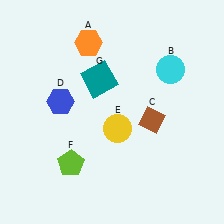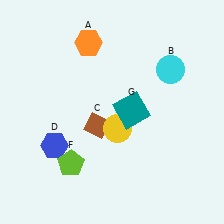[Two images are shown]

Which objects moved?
The objects that moved are: the brown diamond (C), the blue hexagon (D), the teal square (G).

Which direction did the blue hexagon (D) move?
The blue hexagon (D) moved down.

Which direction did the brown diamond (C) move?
The brown diamond (C) moved left.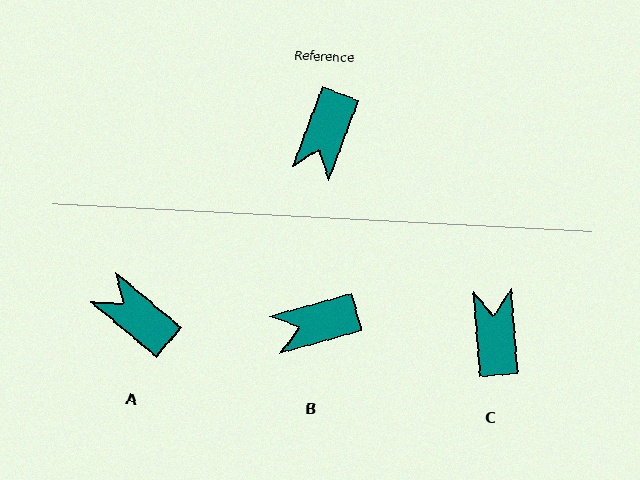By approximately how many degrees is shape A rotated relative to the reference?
Approximately 109 degrees clockwise.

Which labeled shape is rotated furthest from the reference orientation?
C, about 155 degrees away.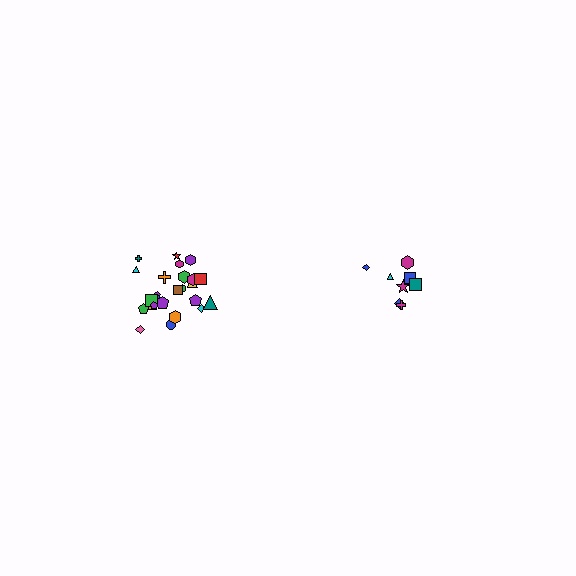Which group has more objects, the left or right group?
The left group.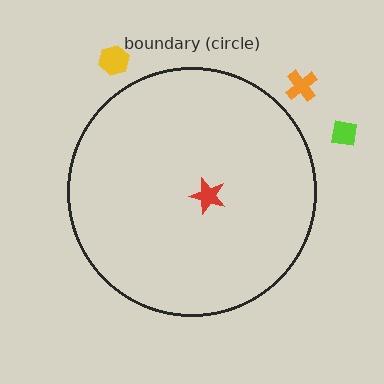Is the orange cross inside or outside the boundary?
Outside.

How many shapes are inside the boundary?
1 inside, 3 outside.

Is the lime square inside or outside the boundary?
Outside.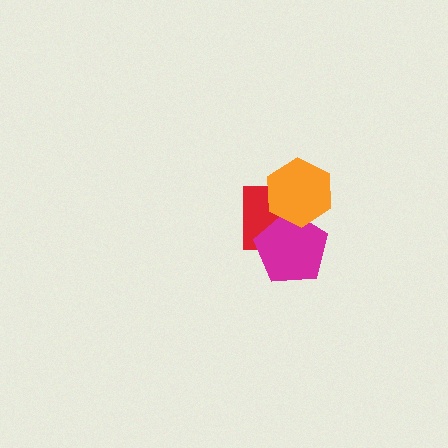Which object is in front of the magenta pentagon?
The orange hexagon is in front of the magenta pentagon.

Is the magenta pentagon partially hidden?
Yes, it is partially covered by another shape.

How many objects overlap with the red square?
2 objects overlap with the red square.